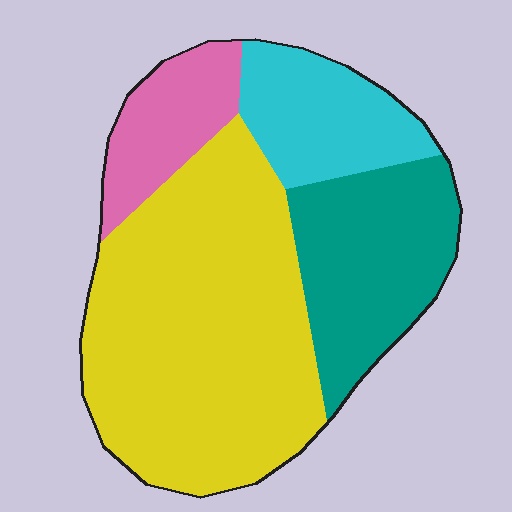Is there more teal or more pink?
Teal.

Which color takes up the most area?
Yellow, at roughly 50%.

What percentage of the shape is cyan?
Cyan takes up less than a sixth of the shape.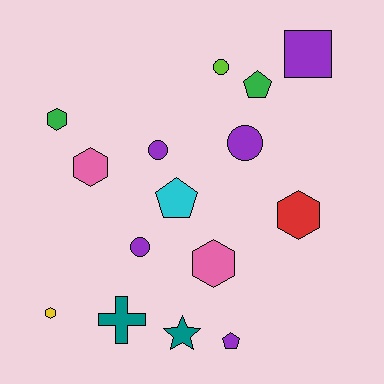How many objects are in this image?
There are 15 objects.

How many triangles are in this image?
There are no triangles.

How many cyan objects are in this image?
There is 1 cyan object.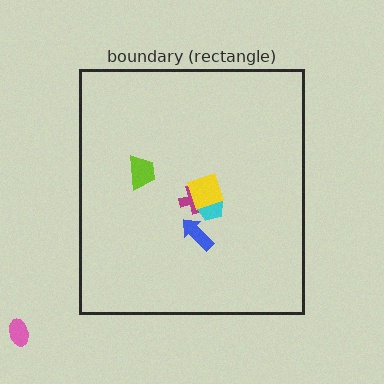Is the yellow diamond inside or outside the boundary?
Inside.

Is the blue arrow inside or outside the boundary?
Inside.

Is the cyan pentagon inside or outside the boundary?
Inside.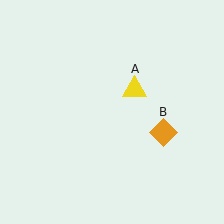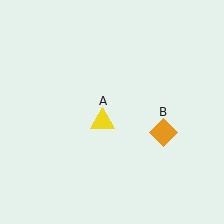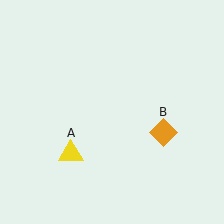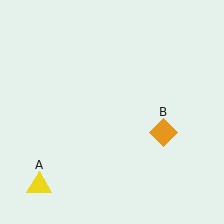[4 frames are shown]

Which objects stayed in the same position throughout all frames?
Orange diamond (object B) remained stationary.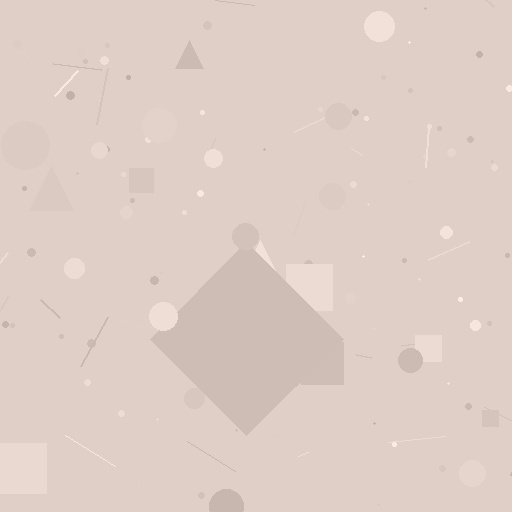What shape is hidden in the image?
A diamond is hidden in the image.